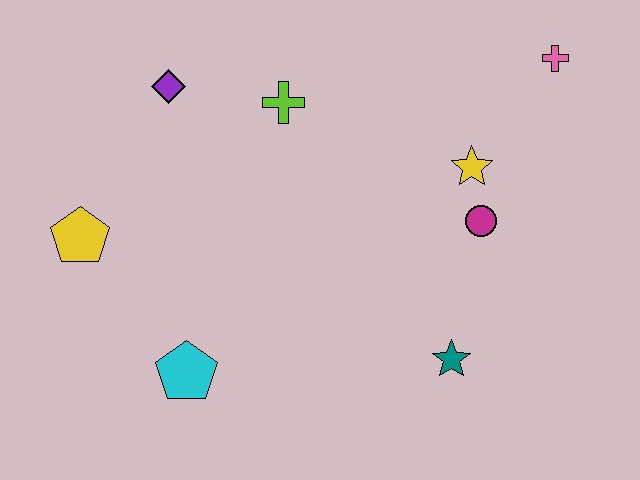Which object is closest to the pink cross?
The yellow star is closest to the pink cross.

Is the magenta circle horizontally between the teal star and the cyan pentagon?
No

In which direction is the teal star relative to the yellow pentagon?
The teal star is to the right of the yellow pentagon.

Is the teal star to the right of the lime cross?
Yes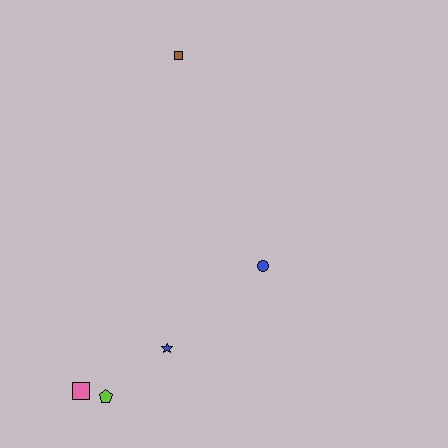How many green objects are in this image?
There are no green objects.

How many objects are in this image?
There are 5 objects.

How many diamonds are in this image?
There are no diamonds.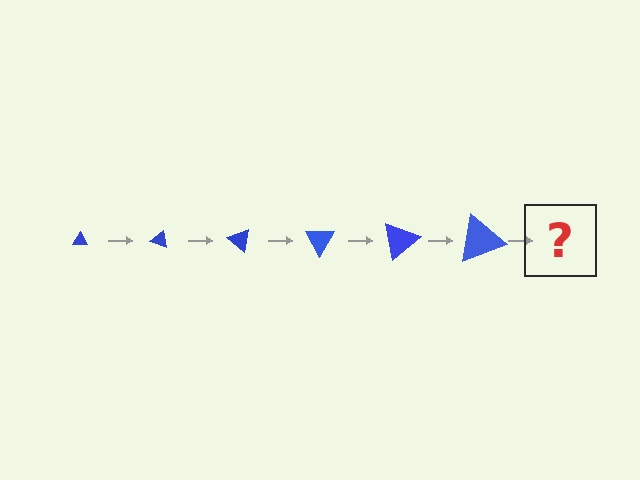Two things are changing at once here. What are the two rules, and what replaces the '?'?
The two rules are that the triangle grows larger each step and it rotates 20 degrees each step. The '?' should be a triangle, larger than the previous one and rotated 120 degrees from the start.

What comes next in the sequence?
The next element should be a triangle, larger than the previous one and rotated 120 degrees from the start.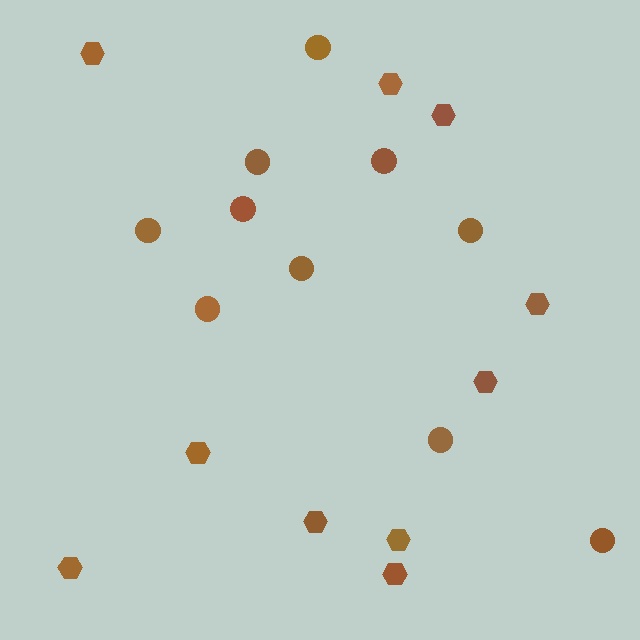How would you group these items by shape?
There are 2 groups: one group of hexagons (10) and one group of circles (10).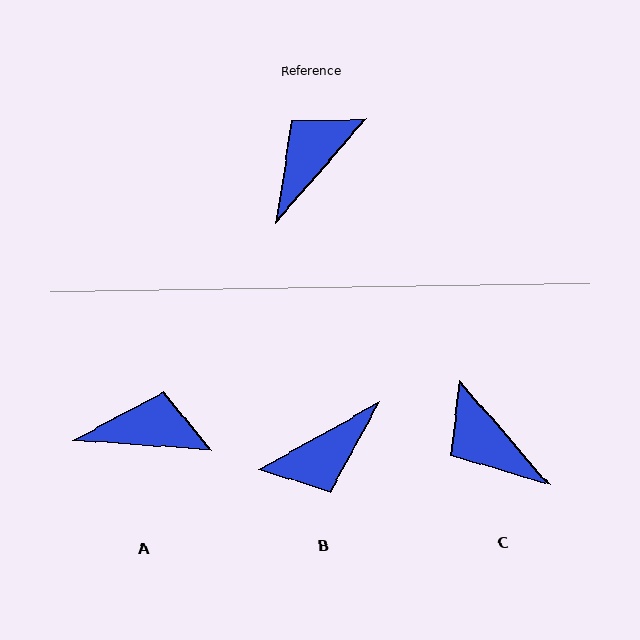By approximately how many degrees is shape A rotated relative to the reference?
Approximately 53 degrees clockwise.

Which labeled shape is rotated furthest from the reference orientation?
B, about 160 degrees away.